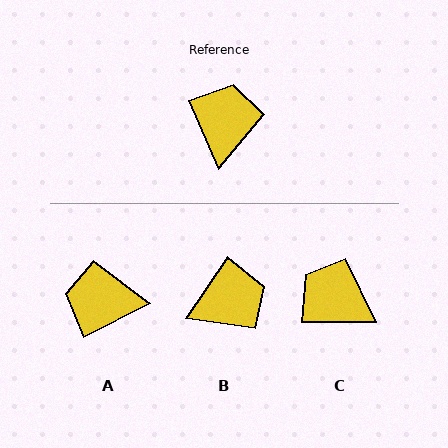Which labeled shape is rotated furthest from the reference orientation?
A, about 93 degrees away.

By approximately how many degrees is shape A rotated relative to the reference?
Approximately 93 degrees counter-clockwise.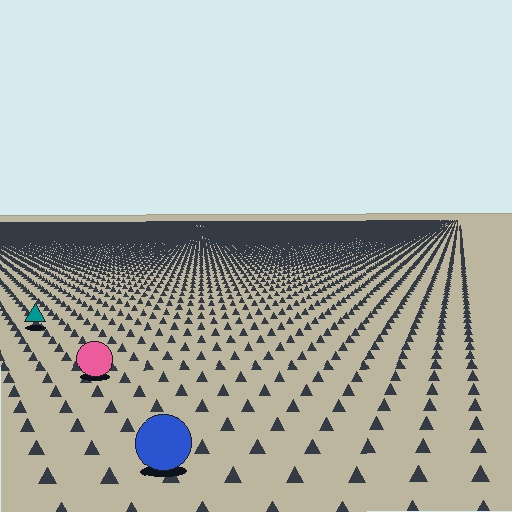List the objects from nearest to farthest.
From nearest to farthest: the blue circle, the pink circle, the teal triangle.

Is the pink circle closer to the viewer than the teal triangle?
Yes. The pink circle is closer — you can tell from the texture gradient: the ground texture is coarser near it.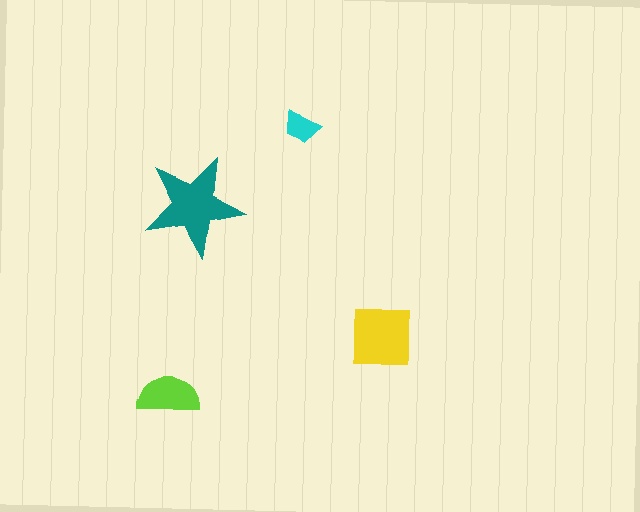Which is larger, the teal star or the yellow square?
The teal star.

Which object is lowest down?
The lime semicircle is bottommost.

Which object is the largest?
The teal star.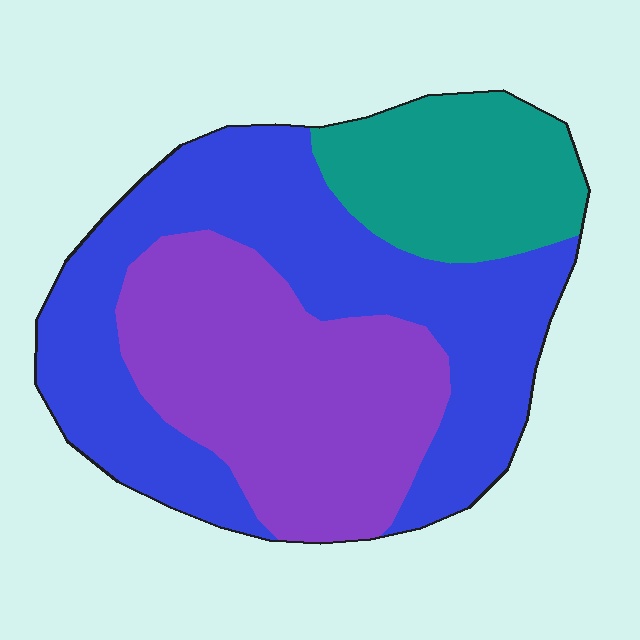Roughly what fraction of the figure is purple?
Purple takes up between a third and a half of the figure.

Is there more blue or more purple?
Blue.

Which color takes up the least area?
Teal, at roughly 20%.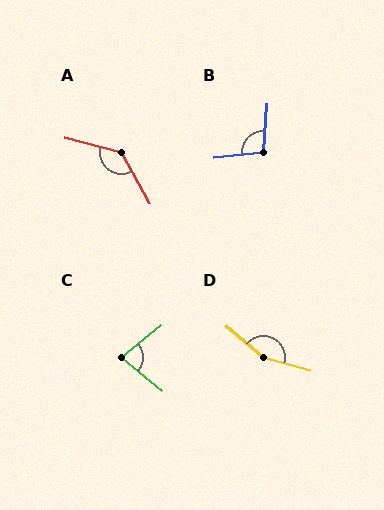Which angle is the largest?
D, at approximately 155 degrees.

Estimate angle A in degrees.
Approximately 134 degrees.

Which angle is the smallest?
C, at approximately 78 degrees.